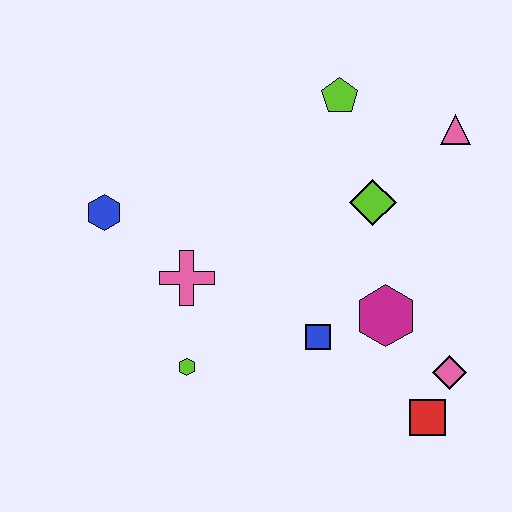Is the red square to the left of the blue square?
No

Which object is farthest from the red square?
The blue hexagon is farthest from the red square.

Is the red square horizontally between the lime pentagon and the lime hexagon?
No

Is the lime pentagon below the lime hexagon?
No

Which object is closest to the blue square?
The magenta hexagon is closest to the blue square.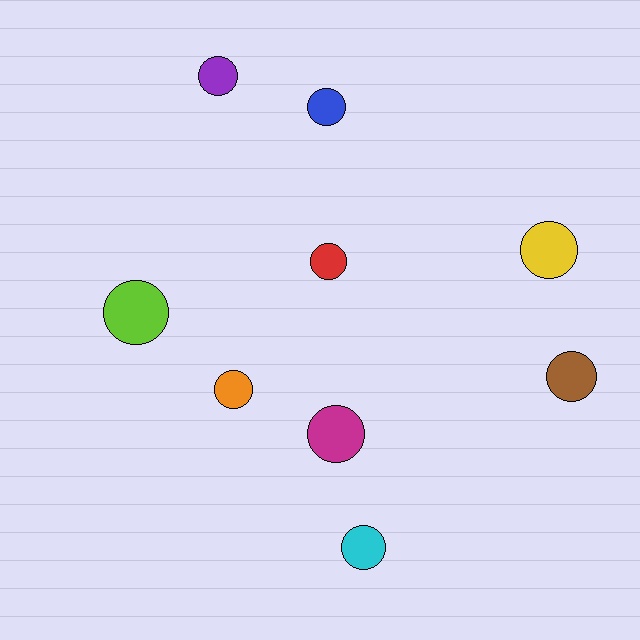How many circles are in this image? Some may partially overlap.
There are 9 circles.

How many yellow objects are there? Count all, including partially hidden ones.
There is 1 yellow object.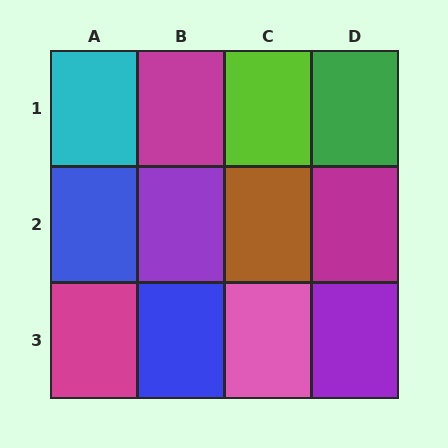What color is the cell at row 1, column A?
Cyan.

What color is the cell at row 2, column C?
Brown.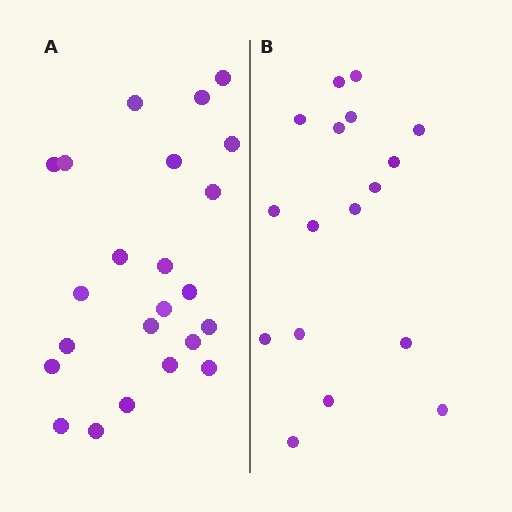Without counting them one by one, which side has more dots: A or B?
Region A (the left region) has more dots.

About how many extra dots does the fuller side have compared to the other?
Region A has about 6 more dots than region B.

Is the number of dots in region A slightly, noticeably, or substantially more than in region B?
Region A has noticeably more, but not dramatically so. The ratio is roughly 1.4 to 1.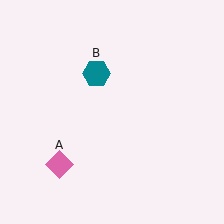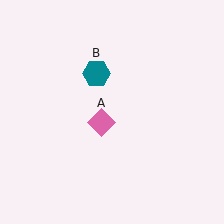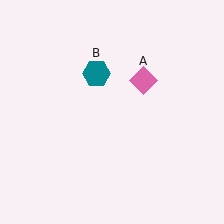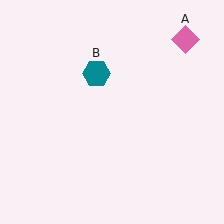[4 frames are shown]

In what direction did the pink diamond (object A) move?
The pink diamond (object A) moved up and to the right.